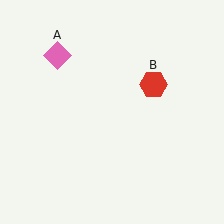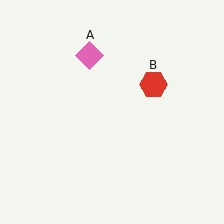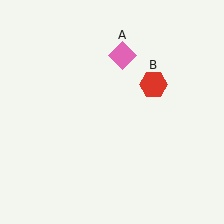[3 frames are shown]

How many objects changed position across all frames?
1 object changed position: pink diamond (object A).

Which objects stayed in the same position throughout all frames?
Red hexagon (object B) remained stationary.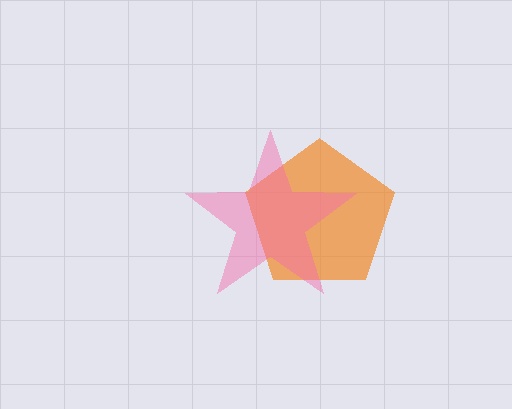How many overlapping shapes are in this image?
There are 2 overlapping shapes in the image.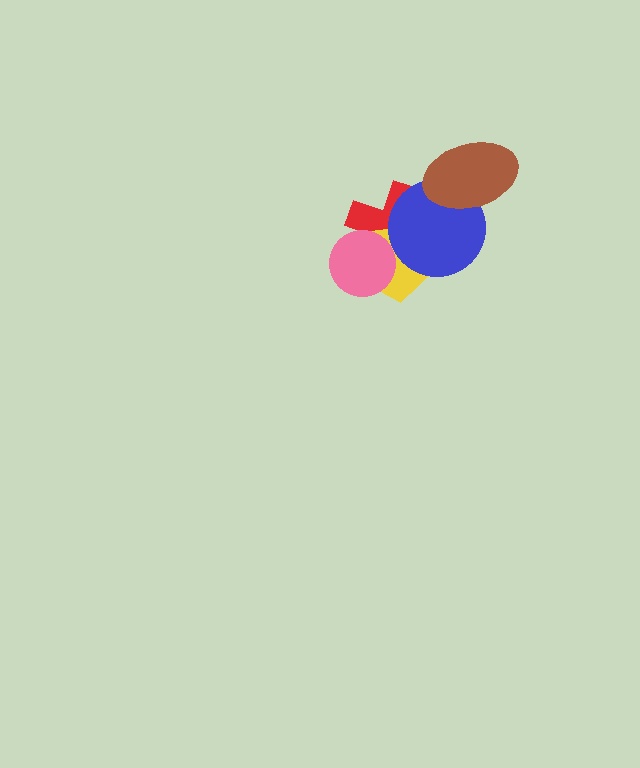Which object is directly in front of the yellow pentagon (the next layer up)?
The blue circle is directly in front of the yellow pentagon.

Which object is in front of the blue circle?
The brown ellipse is in front of the blue circle.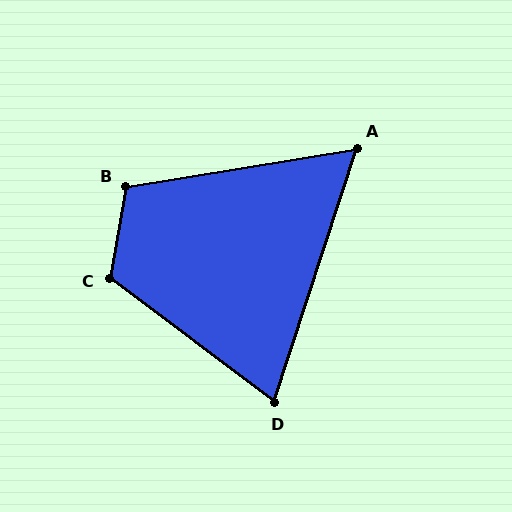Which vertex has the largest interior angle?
C, at approximately 118 degrees.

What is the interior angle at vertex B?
Approximately 109 degrees (obtuse).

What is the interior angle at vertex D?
Approximately 71 degrees (acute).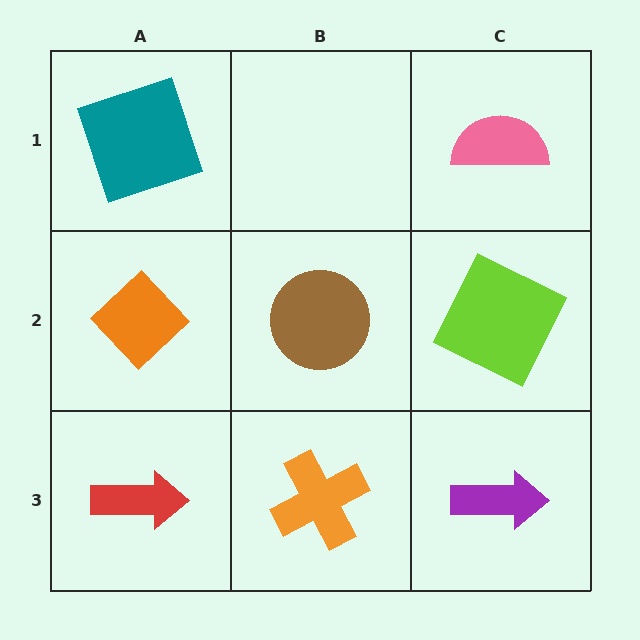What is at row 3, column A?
A red arrow.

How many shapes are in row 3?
3 shapes.